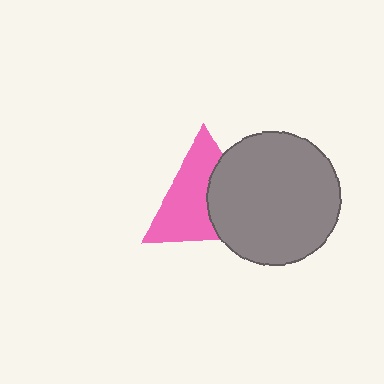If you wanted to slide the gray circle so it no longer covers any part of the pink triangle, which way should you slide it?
Slide it right — that is the most direct way to separate the two shapes.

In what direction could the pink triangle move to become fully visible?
The pink triangle could move left. That would shift it out from behind the gray circle entirely.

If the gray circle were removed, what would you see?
You would see the complete pink triangle.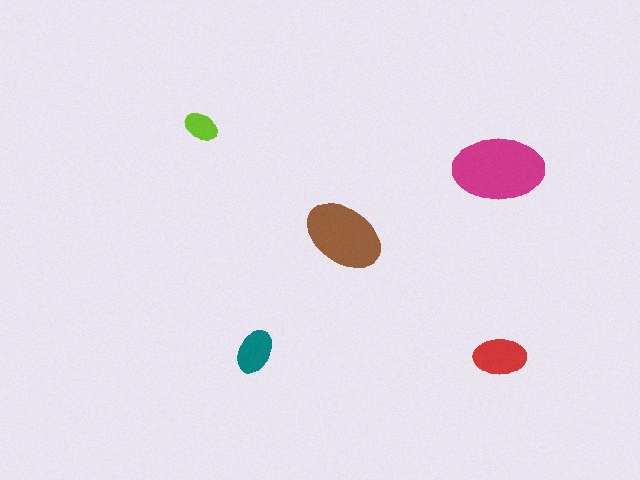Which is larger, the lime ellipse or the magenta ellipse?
The magenta one.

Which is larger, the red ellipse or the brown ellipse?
The brown one.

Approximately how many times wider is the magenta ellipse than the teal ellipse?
About 2 times wider.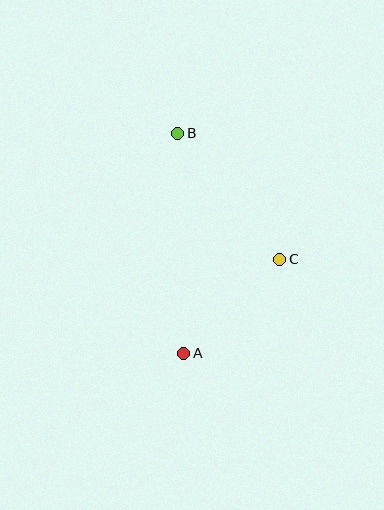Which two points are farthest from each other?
Points A and B are farthest from each other.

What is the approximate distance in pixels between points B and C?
The distance between B and C is approximately 162 pixels.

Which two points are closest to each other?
Points A and C are closest to each other.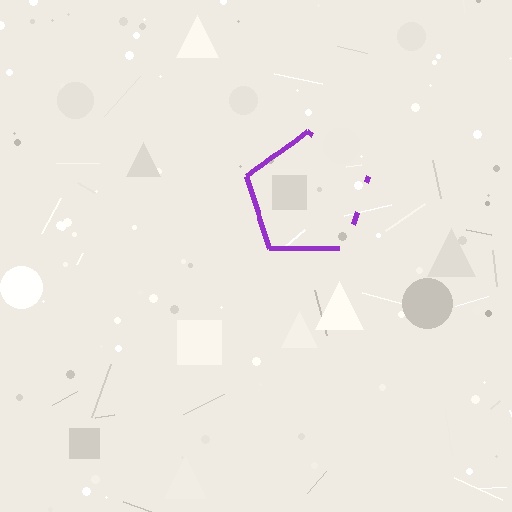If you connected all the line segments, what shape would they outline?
They would outline a pentagon.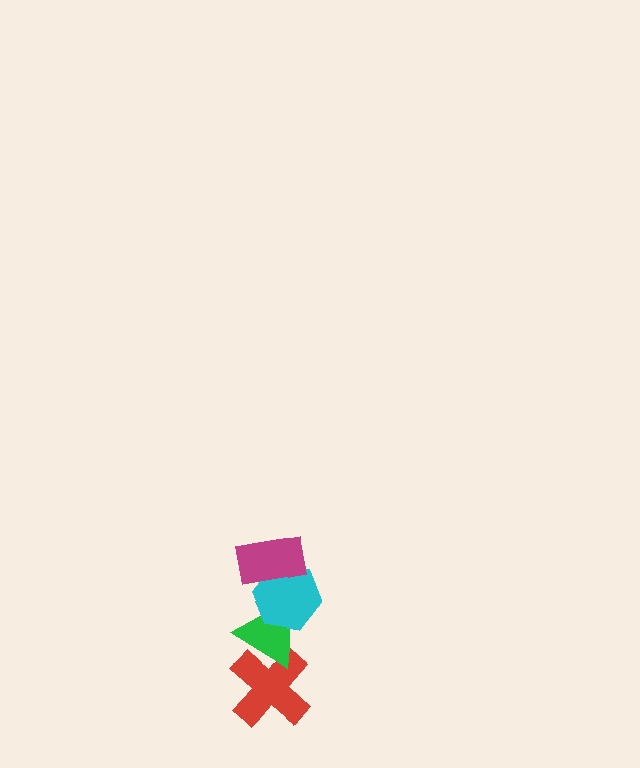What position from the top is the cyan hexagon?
The cyan hexagon is 2nd from the top.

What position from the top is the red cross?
The red cross is 4th from the top.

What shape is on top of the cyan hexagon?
The magenta rectangle is on top of the cyan hexagon.